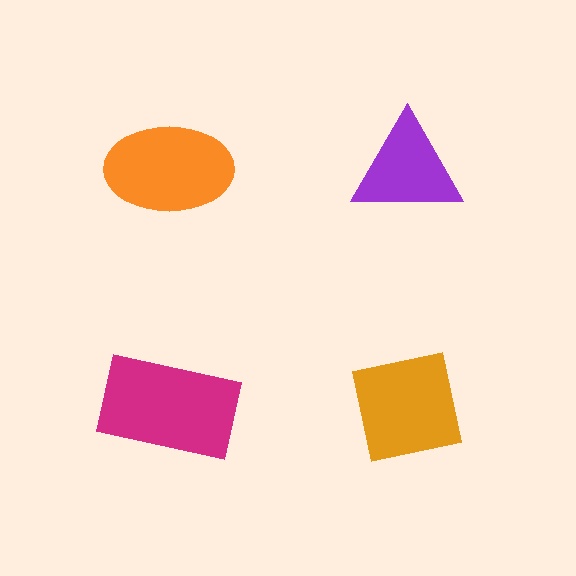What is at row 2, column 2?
An orange square.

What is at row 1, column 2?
A purple triangle.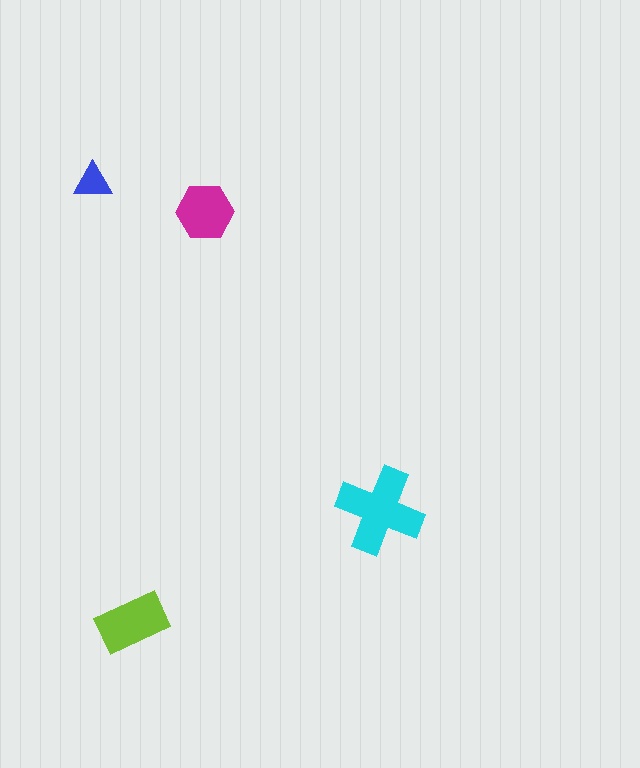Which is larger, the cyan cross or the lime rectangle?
The cyan cross.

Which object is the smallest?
The blue triangle.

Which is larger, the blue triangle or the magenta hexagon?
The magenta hexagon.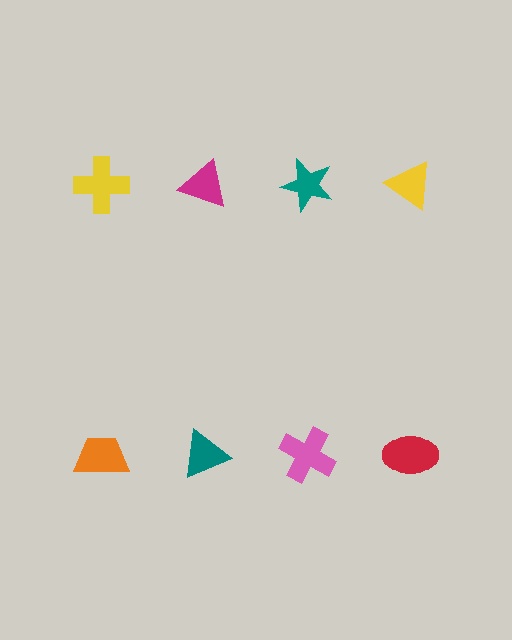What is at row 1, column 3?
A teal star.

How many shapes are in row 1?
4 shapes.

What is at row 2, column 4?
A red ellipse.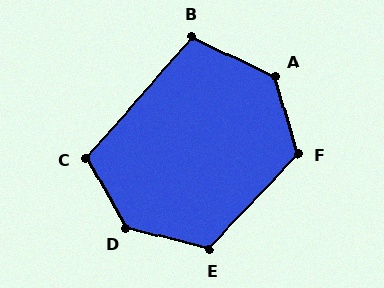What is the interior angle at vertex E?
Approximately 119 degrees (obtuse).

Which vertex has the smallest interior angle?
B, at approximately 106 degrees.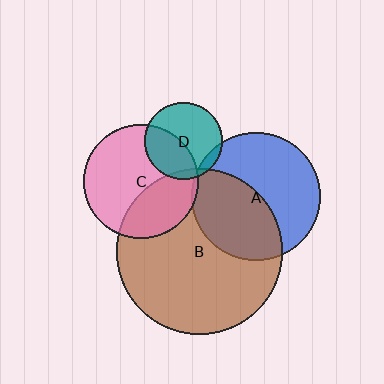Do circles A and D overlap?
Yes.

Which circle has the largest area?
Circle B (brown).